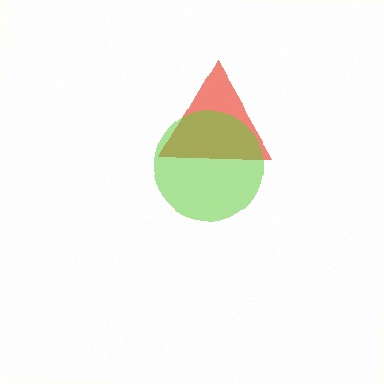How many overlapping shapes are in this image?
There are 2 overlapping shapes in the image.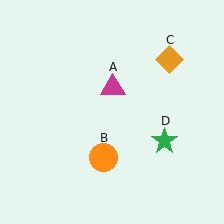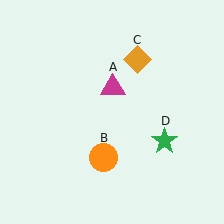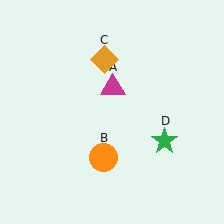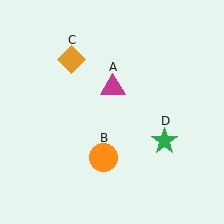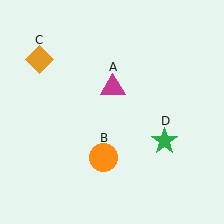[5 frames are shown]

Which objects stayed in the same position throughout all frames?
Magenta triangle (object A) and orange circle (object B) and green star (object D) remained stationary.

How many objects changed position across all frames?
1 object changed position: orange diamond (object C).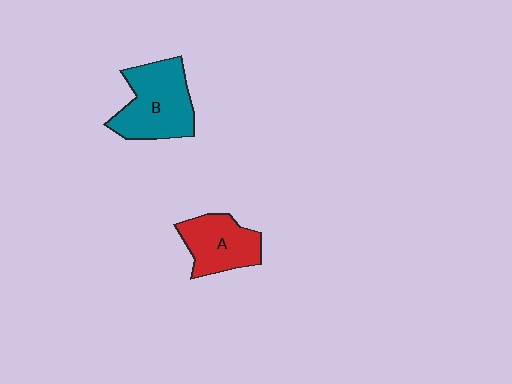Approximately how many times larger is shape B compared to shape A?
Approximately 1.3 times.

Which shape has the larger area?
Shape B (teal).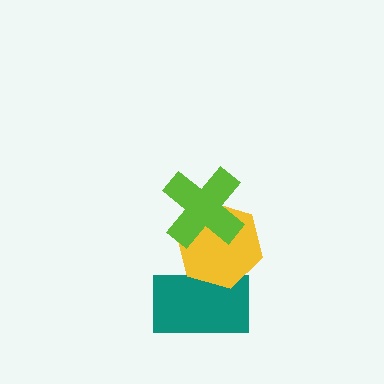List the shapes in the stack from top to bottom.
From top to bottom: the lime cross, the yellow hexagon, the teal rectangle.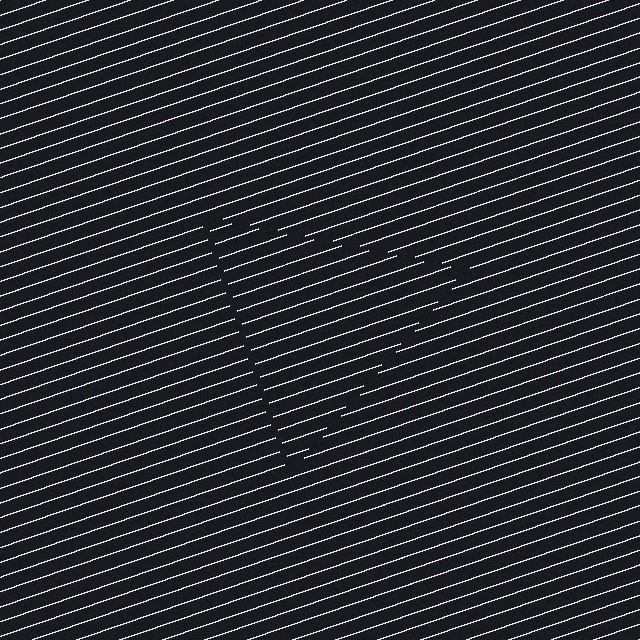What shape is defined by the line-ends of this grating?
An illusory triangle. The interior of the shape contains the same grating, shifted by half a period — the contour is defined by the phase discontinuity where line-ends from the inner and outer gratings abut.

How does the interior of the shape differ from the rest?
The interior of the shape contains the same grating, shifted by half a period — the contour is defined by the phase discontinuity where line-ends from the inner and outer gratings abut.